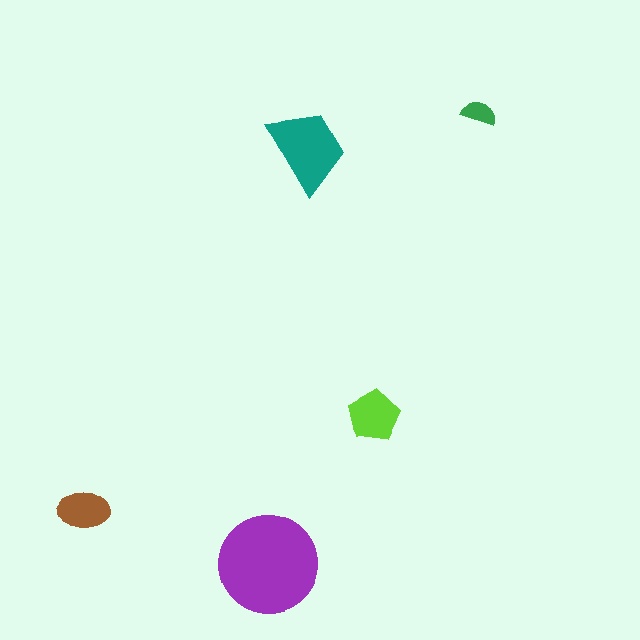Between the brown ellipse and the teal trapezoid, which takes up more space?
The teal trapezoid.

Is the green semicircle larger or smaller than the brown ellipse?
Smaller.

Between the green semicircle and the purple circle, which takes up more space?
The purple circle.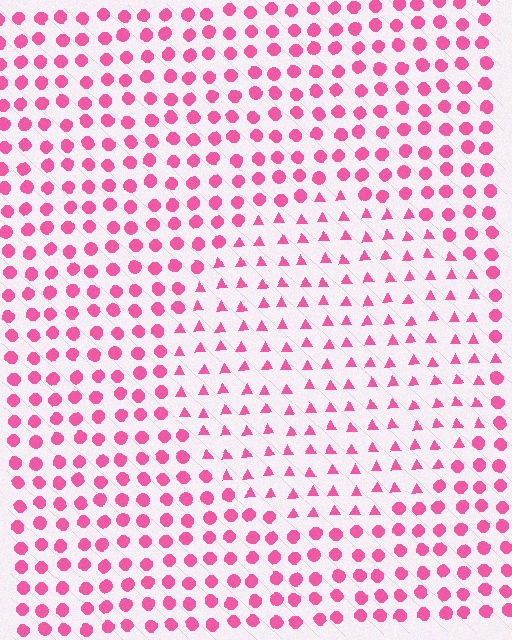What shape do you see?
I see a circle.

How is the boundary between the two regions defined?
The boundary is defined by a change in element shape: triangles inside vs. circles outside. All elements share the same color and spacing.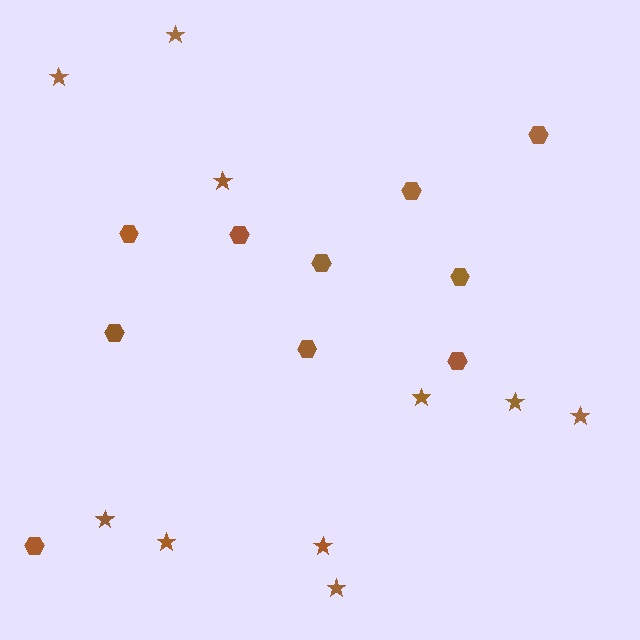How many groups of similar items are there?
There are 2 groups: one group of hexagons (10) and one group of stars (10).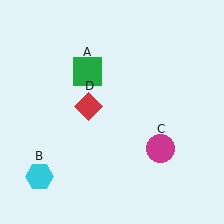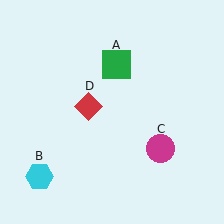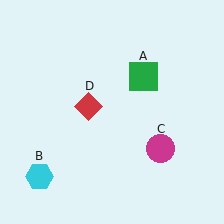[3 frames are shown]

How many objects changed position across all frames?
1 object changed position: green square (object A).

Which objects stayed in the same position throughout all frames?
Cyan hexagon (object B) and magenta circle (object C) and red diamond (object D) remained stationary.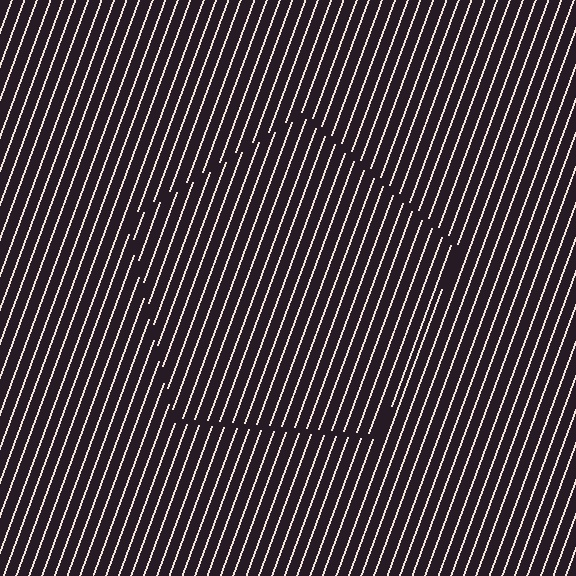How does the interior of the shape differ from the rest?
The interior of the shape contains the same grating, shifted by half a period — the contour is defined by the phase discontinuity where line-ends from the inner and outer gratings abut.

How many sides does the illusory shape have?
5 sides — the line-ends trace a pentagon.